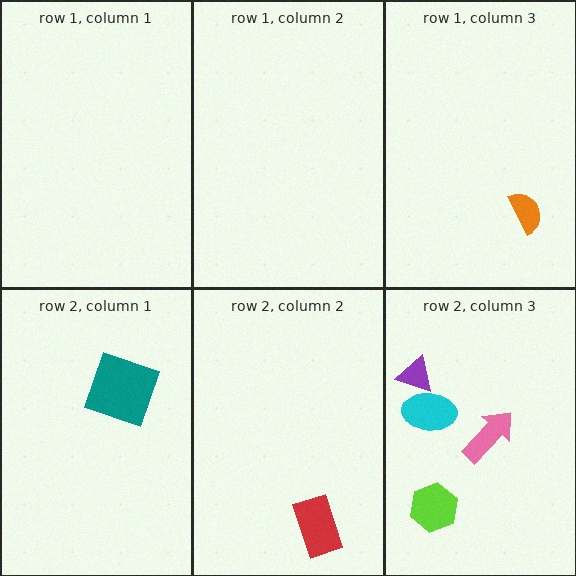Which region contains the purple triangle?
The row 2, column 3 region.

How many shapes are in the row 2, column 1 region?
1.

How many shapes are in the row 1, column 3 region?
1.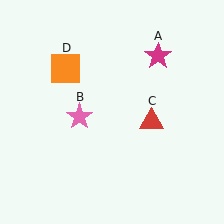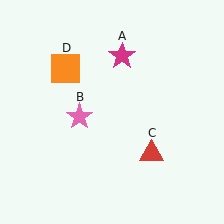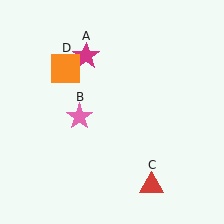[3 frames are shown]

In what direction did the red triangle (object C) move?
The red triangle (object C) moved down.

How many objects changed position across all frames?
2 objects changed position: magenta star (object A), red triangle (object C).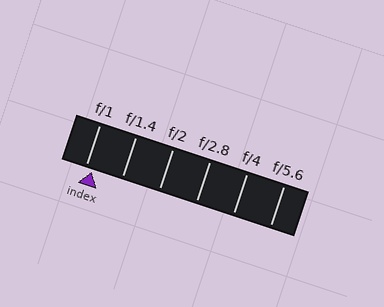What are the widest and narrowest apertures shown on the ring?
The widest aperture shown is f/1 and the narrowest is f/5.6.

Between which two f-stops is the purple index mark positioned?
The index mark is between f/1 and f/1.4.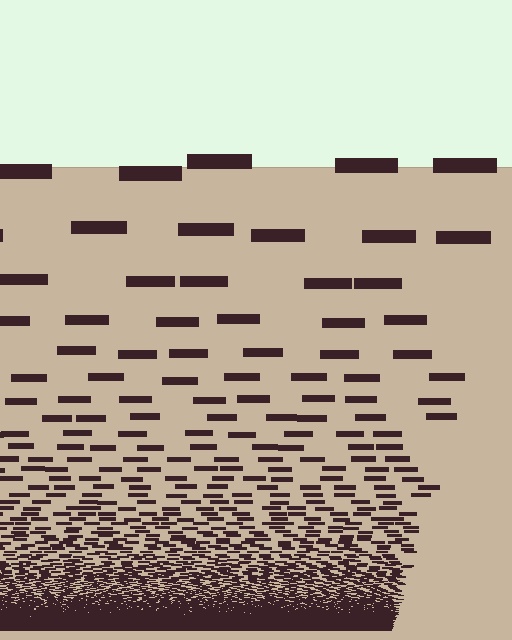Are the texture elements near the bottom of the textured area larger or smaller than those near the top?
Smaller. The gradient is inverted — elements near the bottom are smaller and denser.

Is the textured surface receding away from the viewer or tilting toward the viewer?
The surface appears to tilt toward the viewer. Texture elements get larger and sparser toward the top.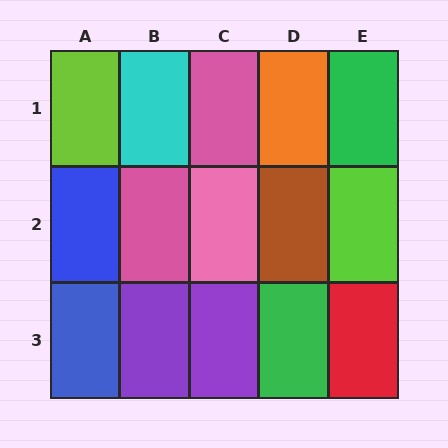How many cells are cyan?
1 cell is cyan.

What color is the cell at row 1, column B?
Cyan.